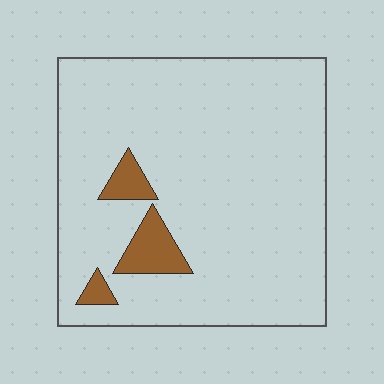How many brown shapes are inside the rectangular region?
3.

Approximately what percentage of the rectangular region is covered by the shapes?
Approximately 10%.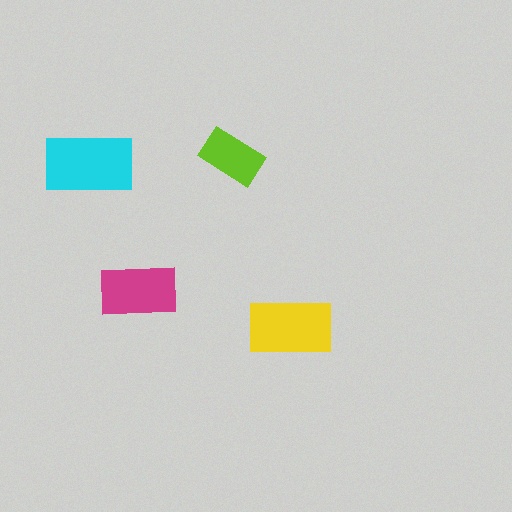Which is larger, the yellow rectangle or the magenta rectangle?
The yellow one.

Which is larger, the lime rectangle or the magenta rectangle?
The magenta one.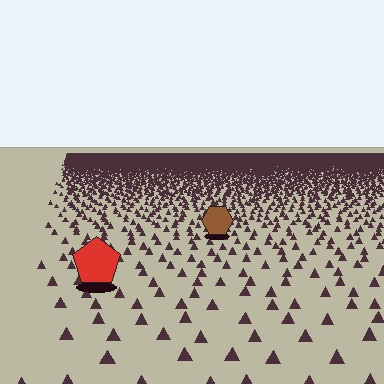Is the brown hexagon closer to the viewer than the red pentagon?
No. The red pentagon is closer — you can tell from the texture gradient: the ground texture is coarser near it.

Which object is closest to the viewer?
The red pentagon is closest. The texture marks near it are larger and more spread out.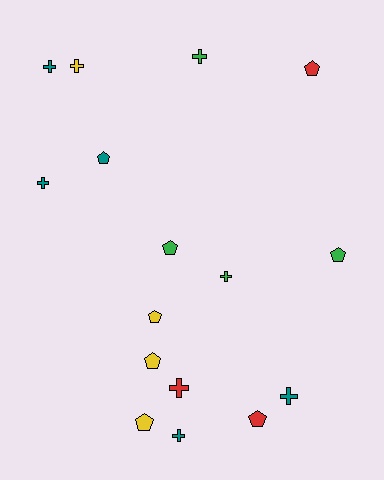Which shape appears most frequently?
Cross, with 8 objects.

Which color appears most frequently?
Teal, with 5 objects.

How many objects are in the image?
There are 16 objects.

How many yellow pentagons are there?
There are 3 yellow pentagons.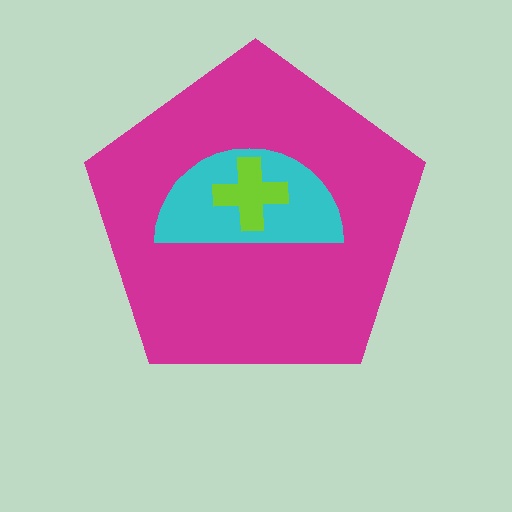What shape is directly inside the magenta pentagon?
The cyan semicircle.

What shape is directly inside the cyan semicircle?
The lime cross.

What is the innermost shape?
The lime cross.